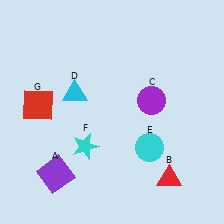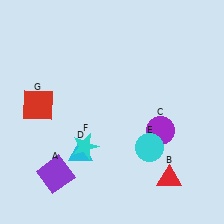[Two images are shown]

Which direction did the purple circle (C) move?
The purple circle (C) moved down.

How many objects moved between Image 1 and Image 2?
2 objects moved between the two images.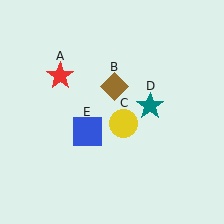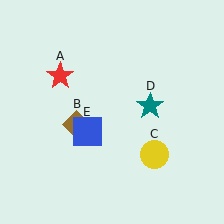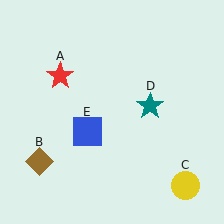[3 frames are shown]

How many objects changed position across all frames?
2 objects changed position: brown diamond (object B), yellow circle (object C).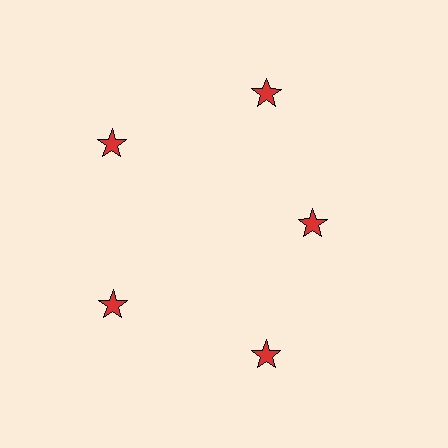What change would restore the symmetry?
The symmetry would be restored by moving it outward, back onto the ring so that all 5 stars sit at equal angles and equal distance from the center.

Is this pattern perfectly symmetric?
No. The 5 red stars are arranged in a ring, but one element near the 3 o'clock position is pulled inward toward the center, breaking the 5-fold rotational symmetry.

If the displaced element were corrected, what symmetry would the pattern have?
It would have 5-fold rotational symmetry — the pattern would map onto itself every 72 degrees.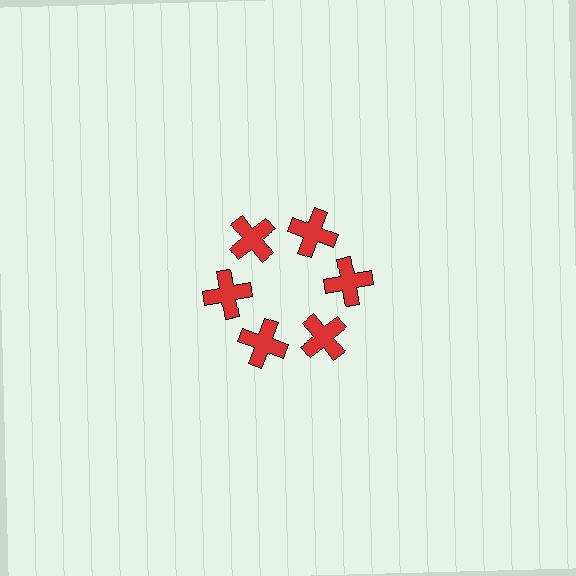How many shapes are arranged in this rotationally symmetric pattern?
There are 6 shapes, arranged in 6 groups of 1.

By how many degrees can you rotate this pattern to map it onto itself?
The pattern maps onto itself every 60 degrees of rotation.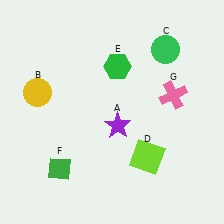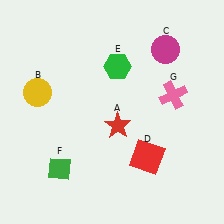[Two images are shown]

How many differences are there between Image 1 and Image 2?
There are 3 differences between the two images.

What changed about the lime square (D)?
In Image 1, D is lime. In Image 2, it changed to red.